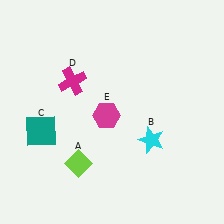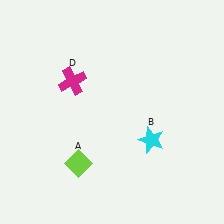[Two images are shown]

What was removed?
The teal square (C), the magenta hexagon (E) were removed in Image 2.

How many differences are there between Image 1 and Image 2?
There are 2 differences between the two images.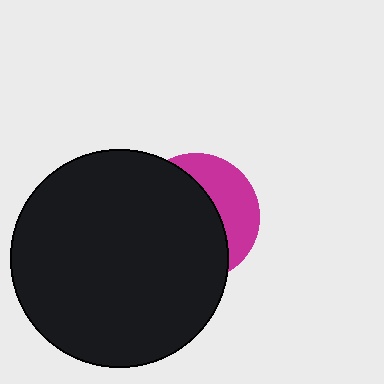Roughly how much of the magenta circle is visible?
A small part of it is visible (roughly 34%).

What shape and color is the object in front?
The object in front is a black circle.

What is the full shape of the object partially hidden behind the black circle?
The partially hidden object is a magenta circle.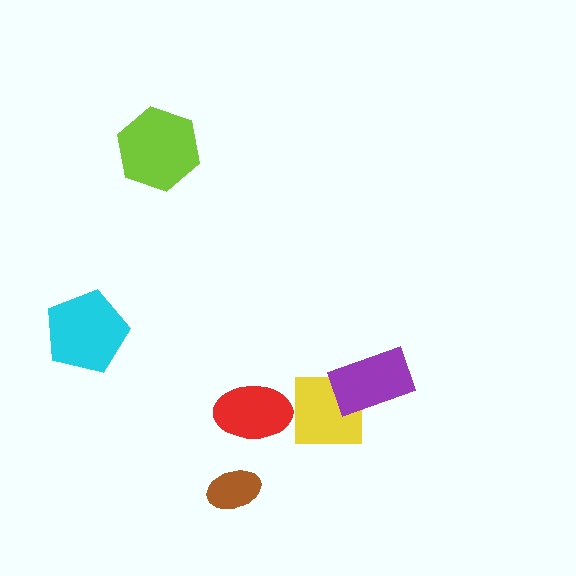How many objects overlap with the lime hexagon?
0 objects overlap with the lime hexagon.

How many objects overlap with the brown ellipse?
0 objects overlap with the brown ellipse.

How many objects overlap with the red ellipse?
0 objects overlap with the red ellipse.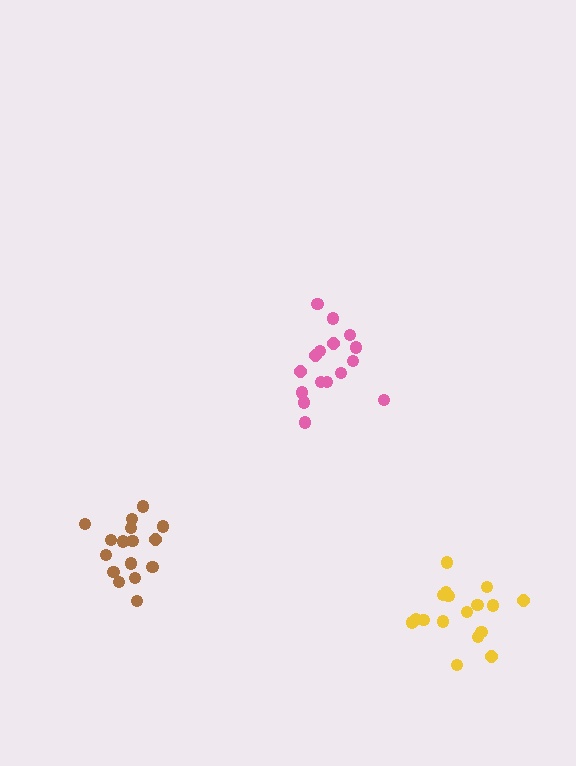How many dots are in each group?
Group 1: 17 dots, Group 2: 16 dots, Group 3: 16 dots (49 total).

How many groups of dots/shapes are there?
There are 3 groups.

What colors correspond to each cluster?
The clusters are colored: yellow, pink, brown.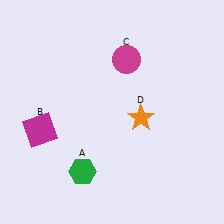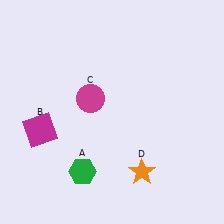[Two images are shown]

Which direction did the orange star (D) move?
The orange star (D) moved down.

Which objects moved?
The objects that moved are: the magenta circle (C), the orange star (D).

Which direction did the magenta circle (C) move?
The magenta circle (C) moved down.